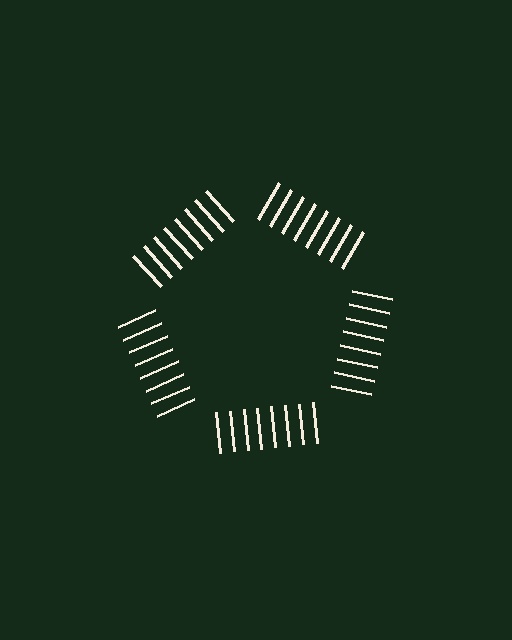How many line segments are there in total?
40 — 8 along each of the 5 edges.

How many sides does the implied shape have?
5 sides — the line-ends trace a pentagon.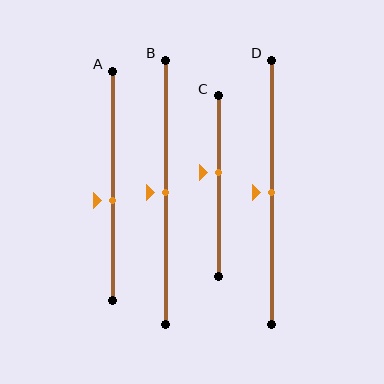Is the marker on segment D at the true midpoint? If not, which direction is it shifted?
Yes, the marker on segment D is at the true midpoint.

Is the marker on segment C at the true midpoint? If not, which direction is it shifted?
No, the marker on segment C is shifted upward by about 8% of the segment length.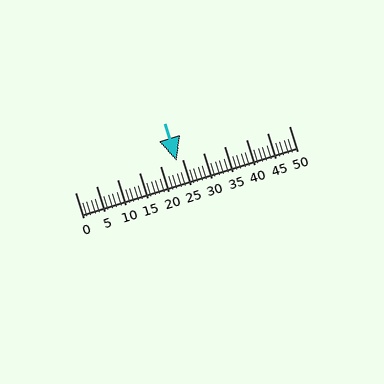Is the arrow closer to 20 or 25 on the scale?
The arrow is closer to 25.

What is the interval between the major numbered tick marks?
The major tick marks are spaced 5 units apart.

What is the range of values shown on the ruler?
The ruler shows values from 0 to 50.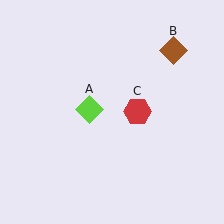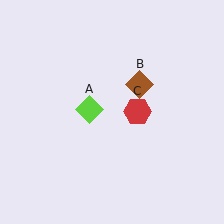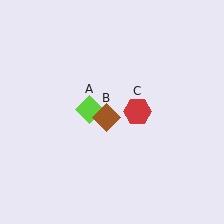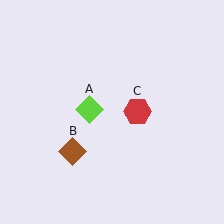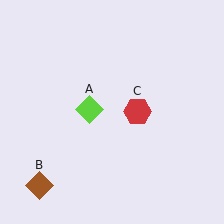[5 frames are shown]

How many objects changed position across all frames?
1 object changed position: brown diamond (object B).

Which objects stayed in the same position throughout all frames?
Lime diamond (object A) and red hexagon (object C) remained stationary.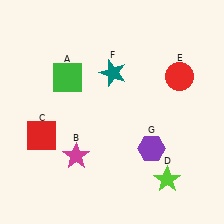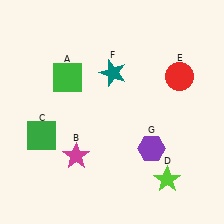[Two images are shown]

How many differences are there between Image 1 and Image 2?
There is 1 difference between the two images.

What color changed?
The square (C) changed from red in Image 1 to green in Image 2.